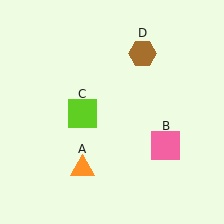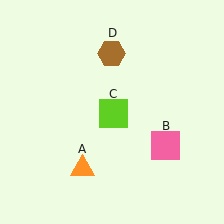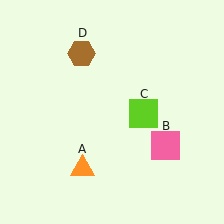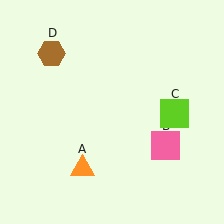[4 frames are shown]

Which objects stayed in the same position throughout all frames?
Orange triangle (object A) and pink square (object B) remained stationary.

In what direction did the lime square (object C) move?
The lime square (object C) moved right.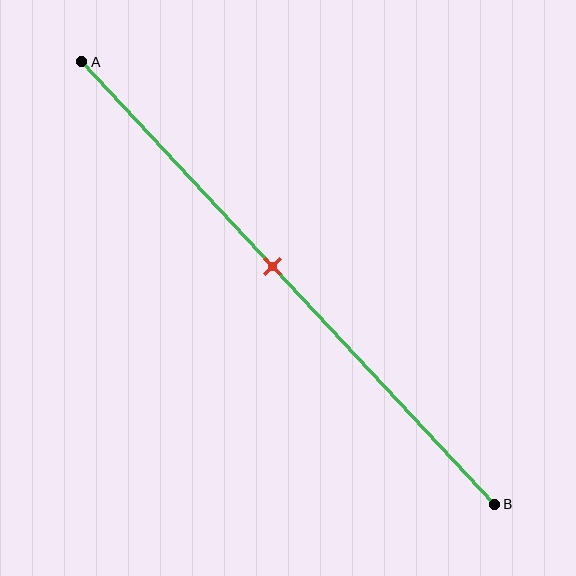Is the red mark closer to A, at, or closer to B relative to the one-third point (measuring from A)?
The red mark is closer to point B than the one-third point of segment AB.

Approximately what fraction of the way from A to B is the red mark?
The red mark is approximately 45% of the way from A to B.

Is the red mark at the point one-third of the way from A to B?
No, the mark is at about 45% from A, not at the 33% one-third point.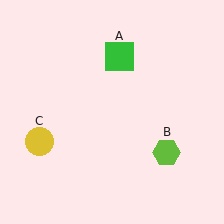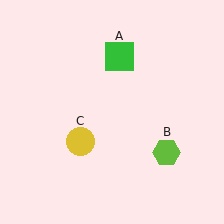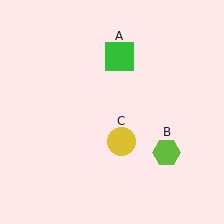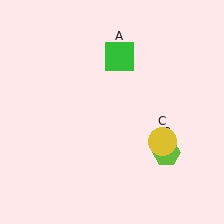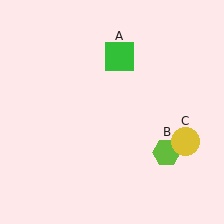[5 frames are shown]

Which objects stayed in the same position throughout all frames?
Green square (object A) and lime hexagon (object B) remained stationary.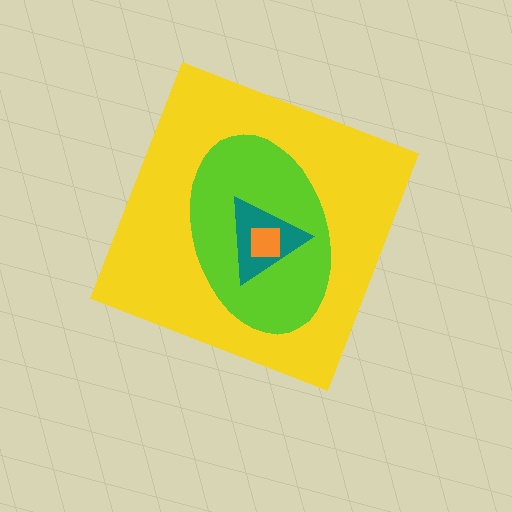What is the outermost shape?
The yellow diamond.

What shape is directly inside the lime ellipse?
The teal triangle.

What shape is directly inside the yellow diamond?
The lime ellipse.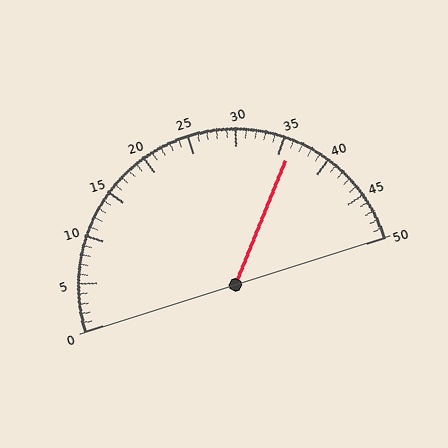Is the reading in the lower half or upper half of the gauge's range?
The reading is in the upper half of the range (0 to 50).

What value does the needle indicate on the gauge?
The needle indicates approximately 36.